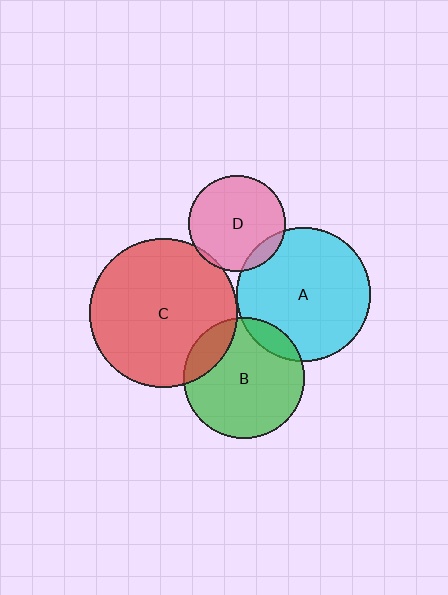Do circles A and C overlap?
Yes.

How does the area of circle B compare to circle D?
Approximately 1.5 times.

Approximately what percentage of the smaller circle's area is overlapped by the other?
Approximately 5%.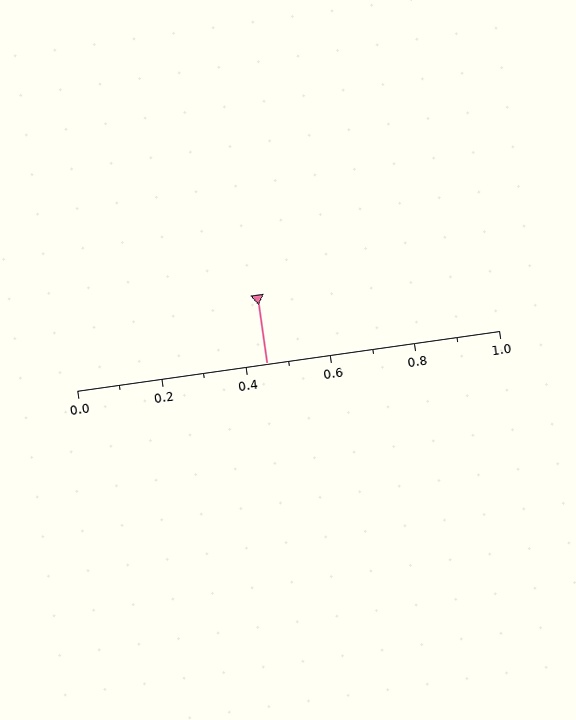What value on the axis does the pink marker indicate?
The marker indicates approximately 0.45.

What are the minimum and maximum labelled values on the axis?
The axis runs from 0.0 to 1.0.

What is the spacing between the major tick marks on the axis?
The major ticks are spaced 0.2 apart.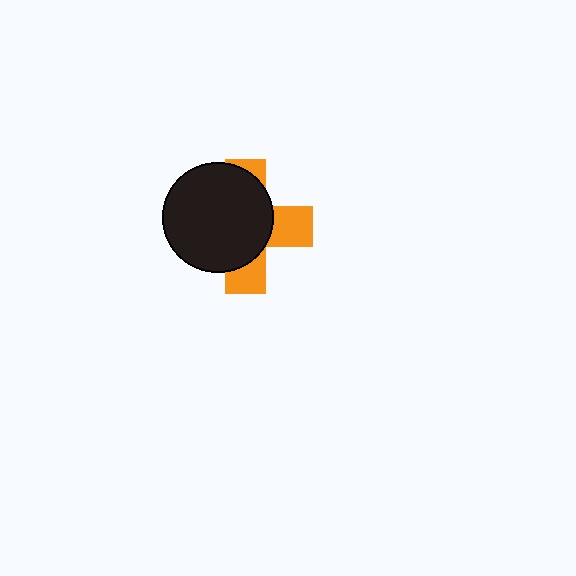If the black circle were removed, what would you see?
You would see the complete orange cross.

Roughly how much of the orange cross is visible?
A small part of it is visible (roughly 36%).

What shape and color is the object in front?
The object in front is a black circle.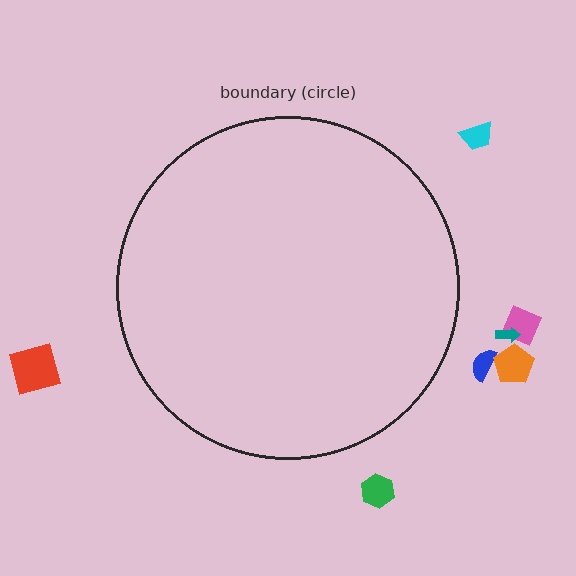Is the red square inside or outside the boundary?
Outside.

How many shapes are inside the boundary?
0 inside, 7 outside.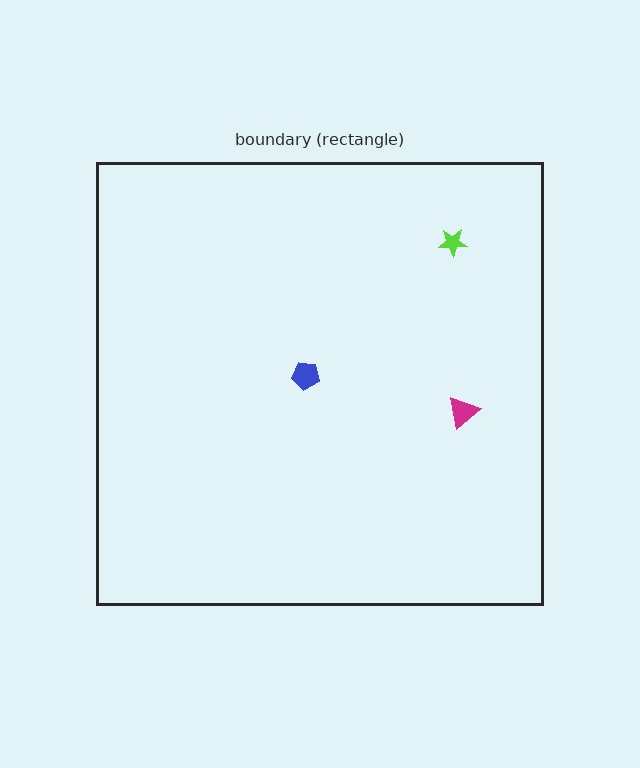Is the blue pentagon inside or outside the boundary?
Inside.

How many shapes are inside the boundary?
3 inside, 0 outside.